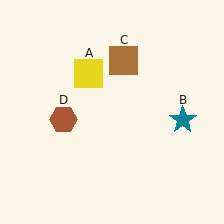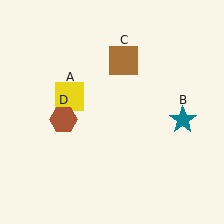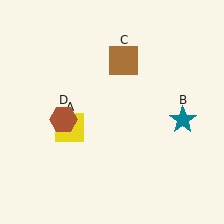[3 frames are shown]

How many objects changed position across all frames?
1 object changed position: yellow square (object A).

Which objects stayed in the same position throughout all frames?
Teal star (object B) and brown square (object C) and brown hexagon (object D) remained stationary.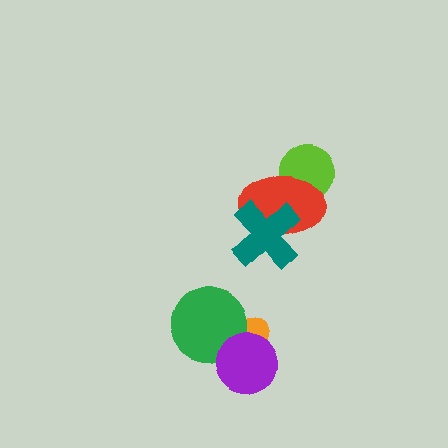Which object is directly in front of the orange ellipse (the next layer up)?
The green circle is directly in front of the orange ellipse.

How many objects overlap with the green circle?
2 objects overlap with the green circle.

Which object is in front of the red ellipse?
The teal cross is in front of the red ellipse.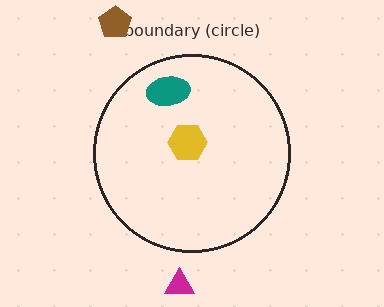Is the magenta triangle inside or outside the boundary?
Outside.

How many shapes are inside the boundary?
2 inside, 2 outside.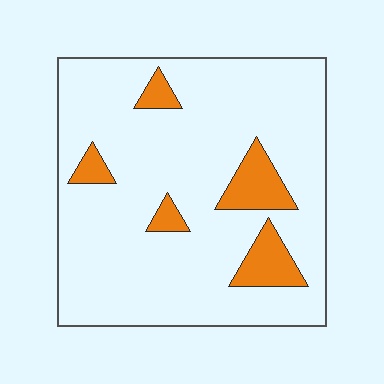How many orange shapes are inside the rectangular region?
5.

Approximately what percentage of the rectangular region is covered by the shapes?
Approximately 15%.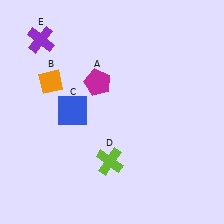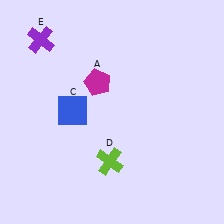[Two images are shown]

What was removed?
The orange diamond (B) was removed in Image 2.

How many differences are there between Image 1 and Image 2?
There is 1 difference between the two images.